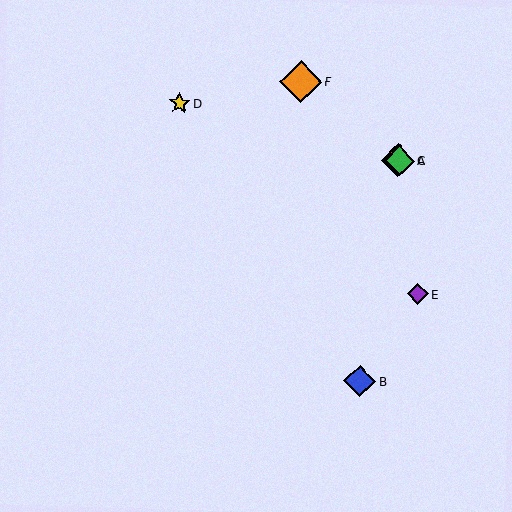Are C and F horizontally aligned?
No, C is at y≈160 and F is at y≈82.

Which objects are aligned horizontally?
Objects A, C are aligned horizontally.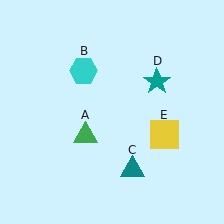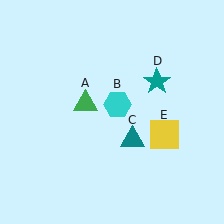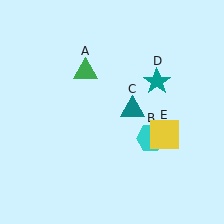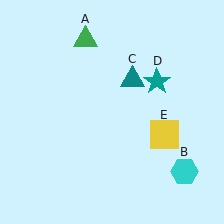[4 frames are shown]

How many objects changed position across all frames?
3 objects changed position: green triangle (object A), cyan hexagon (object B), teal triangle (object C).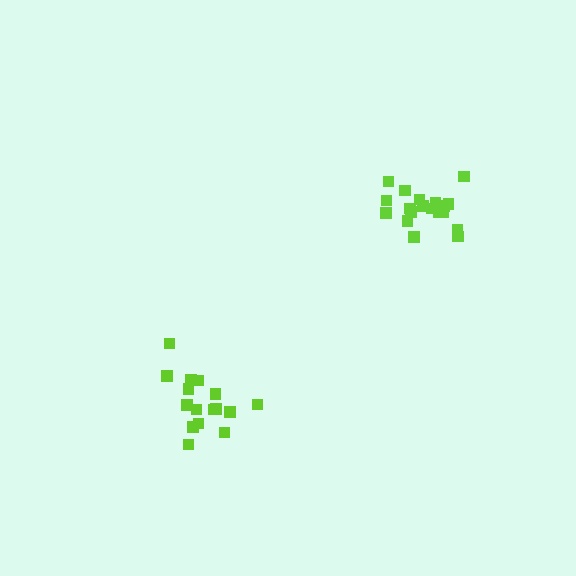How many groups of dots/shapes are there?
There are 2 groups.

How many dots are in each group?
Group 1: 16 dots, Group 2: 19 dots (35 total).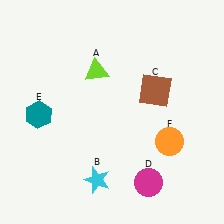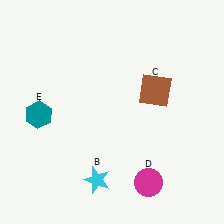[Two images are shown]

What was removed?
The orange circle (F), the lime triangle (A) were removed in Image 2.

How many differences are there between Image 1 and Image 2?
There are 2 differences between the two images.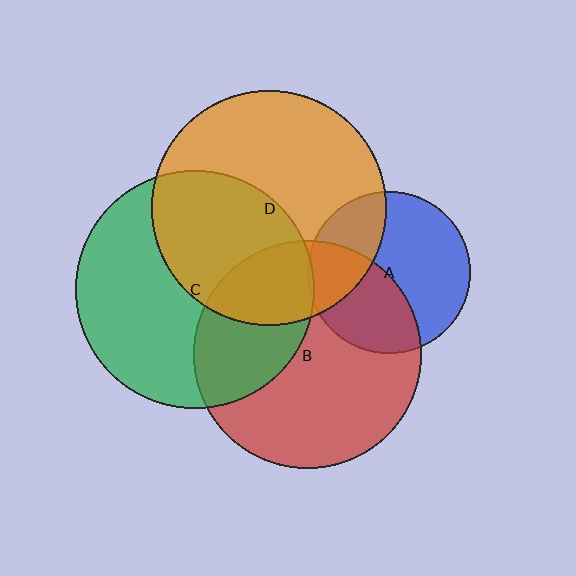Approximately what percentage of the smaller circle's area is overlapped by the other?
Approximately 35%.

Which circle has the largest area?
Circle C (green).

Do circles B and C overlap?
Yes.